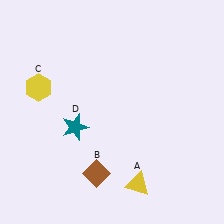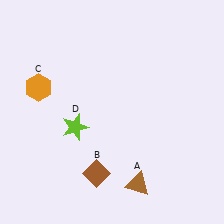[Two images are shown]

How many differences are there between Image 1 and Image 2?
There are 3 differences between the two images.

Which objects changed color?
A changed from yellow to brown. C changed from yellow to orange. D changed from teal to lime.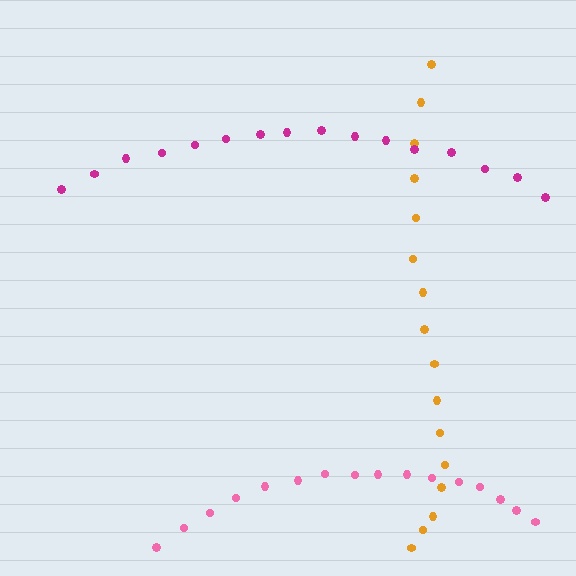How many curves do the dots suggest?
There are 3 distinct paths.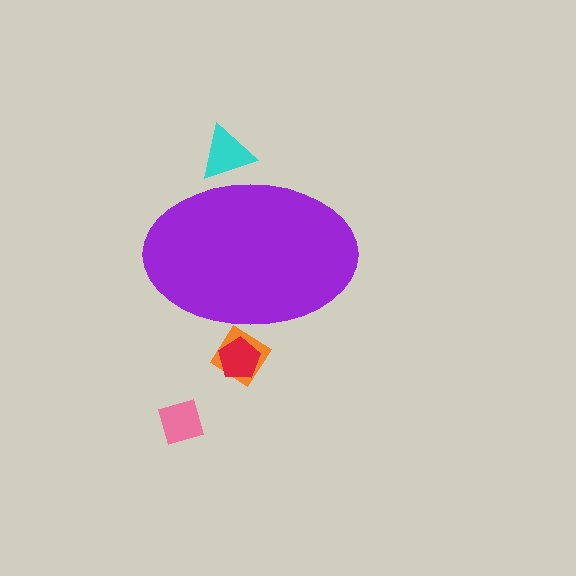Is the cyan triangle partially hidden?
Yes, the cyan triangle is partially hidden behind the purple ellipse.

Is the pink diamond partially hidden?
No, the pink diamond is fully visible.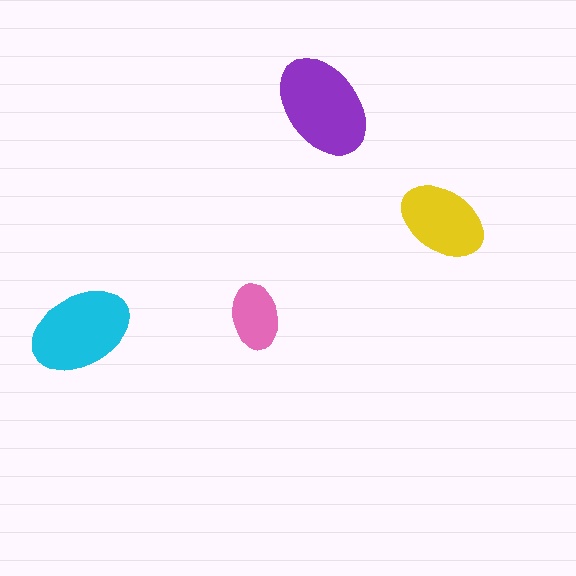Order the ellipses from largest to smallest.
the purple one, the cyan one, the yellow one, the pink one.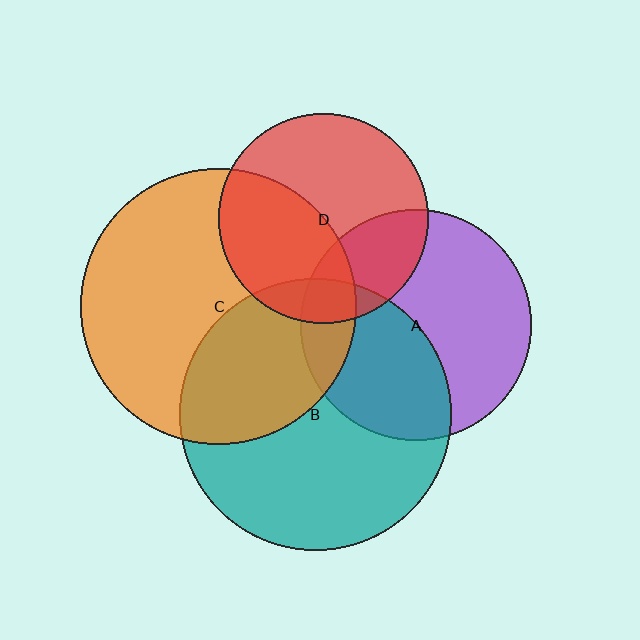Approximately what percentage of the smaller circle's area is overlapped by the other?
Approximately 45%.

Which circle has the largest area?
Circle C (orange).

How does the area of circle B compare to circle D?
Approximately 1.7 times.